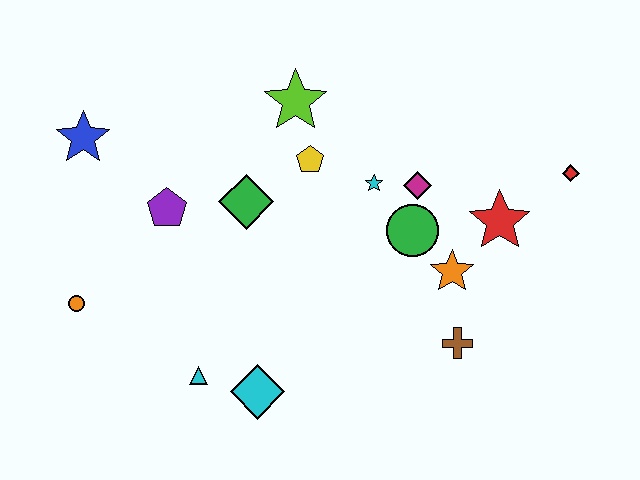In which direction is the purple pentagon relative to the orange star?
The purple pentagon is to the left of the orange star.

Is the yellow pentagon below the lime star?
Yes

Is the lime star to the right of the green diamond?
Yes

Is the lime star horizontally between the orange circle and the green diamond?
No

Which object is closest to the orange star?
The green circle is closest to the orange star.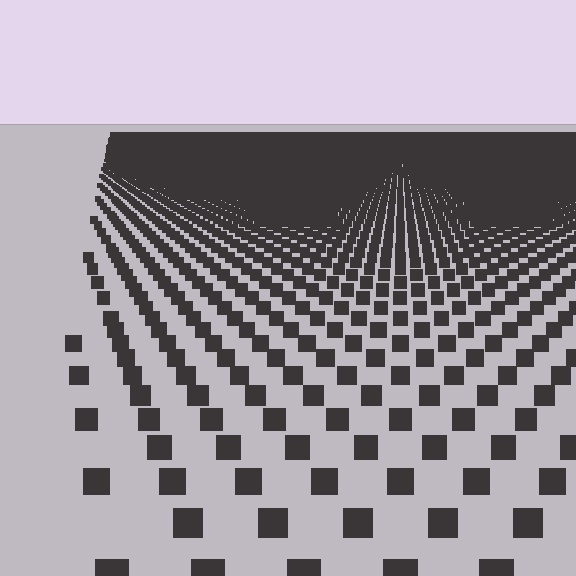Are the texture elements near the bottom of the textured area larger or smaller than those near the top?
Larger. Near the bottom, elements are closer to the viewer and appear at a bigger on-screen size.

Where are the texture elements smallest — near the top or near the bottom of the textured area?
Near the top.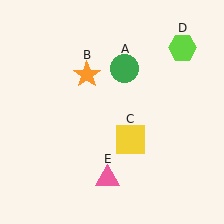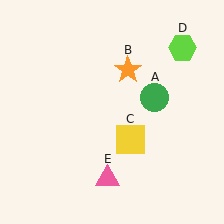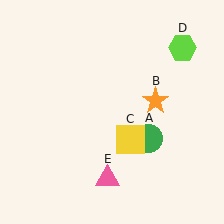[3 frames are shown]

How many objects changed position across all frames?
2 objects changed position: green circle (object A), orange star (object B).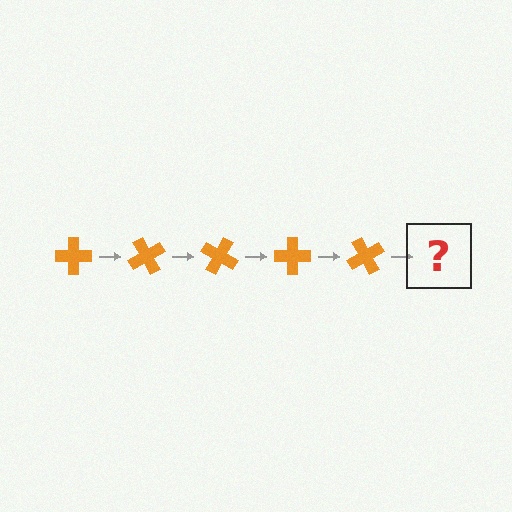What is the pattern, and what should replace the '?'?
The pattern is that the cross rotates 60 degrees each step. The '?' should be an orange cross rotated 300 degrees.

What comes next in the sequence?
The next element should be an orange cross rotated 300 degrees.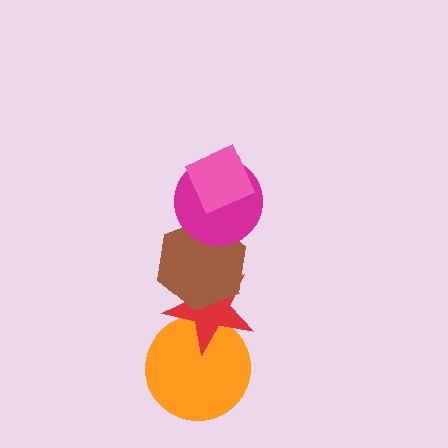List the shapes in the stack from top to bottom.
From top to bottom: the pink diamond, the magenta circle, the brown hexagon, the red star, the orange circle.